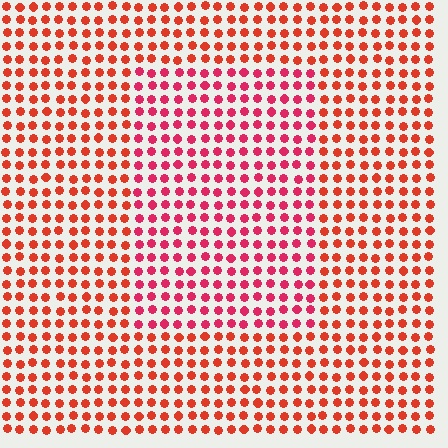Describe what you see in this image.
The image is filled with small red elements in a uniform arrangement. A rectangle-shaped region is visible where the elements are tinted to a slightly different hue, forming a subtle color boundary.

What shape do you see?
I see a rectangle.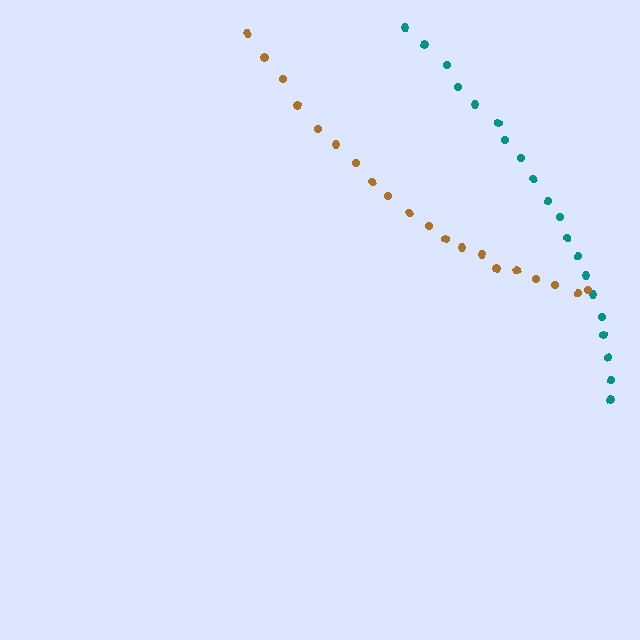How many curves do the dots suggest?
There are 2 distinct paths.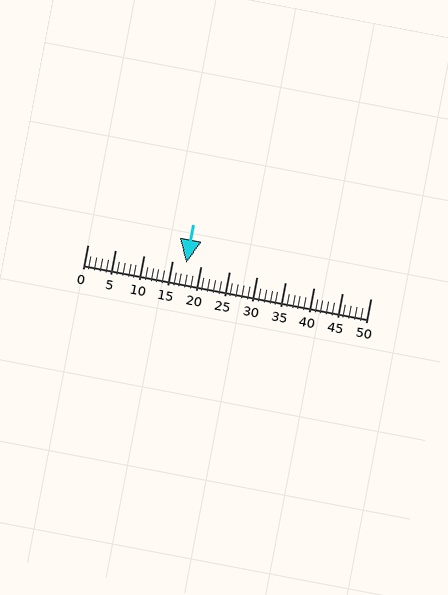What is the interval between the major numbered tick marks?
The major tick marks are spaced 5 units apart.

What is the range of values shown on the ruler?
The ruler shows values from 0 to 50.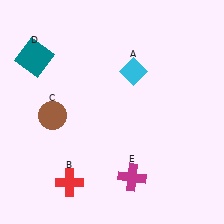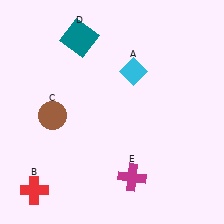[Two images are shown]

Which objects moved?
The objects that moved are: the red cross (B), the teal square (D).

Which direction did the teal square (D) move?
The teal square (D) moved right.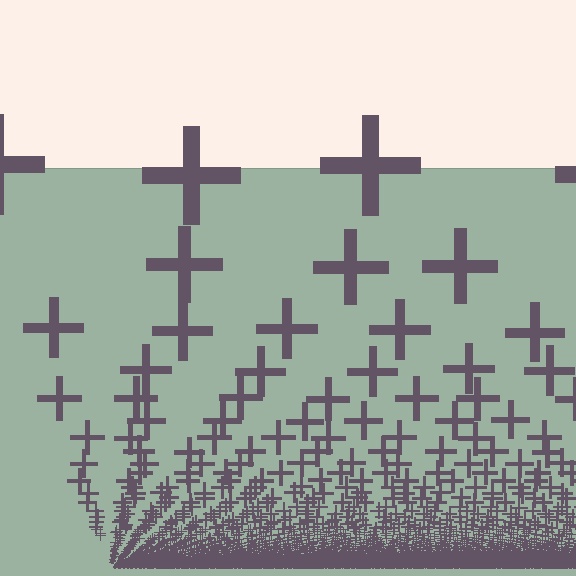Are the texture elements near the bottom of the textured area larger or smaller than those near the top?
Smaller. The gradient is inverted — elements near the bottom are smaller and denser.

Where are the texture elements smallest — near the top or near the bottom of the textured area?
Near the bottom.